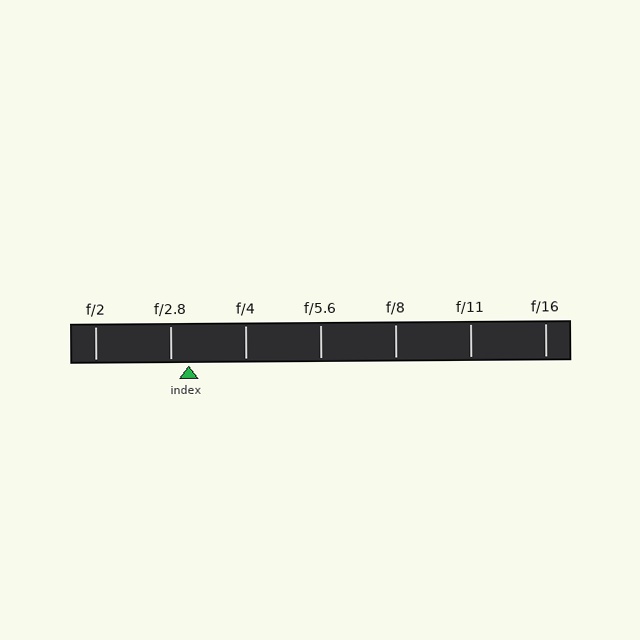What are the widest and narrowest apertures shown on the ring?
The widest aperture shown is f/2 and the narrowest is f/16.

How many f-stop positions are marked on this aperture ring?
There are 7 f-stop positions marked.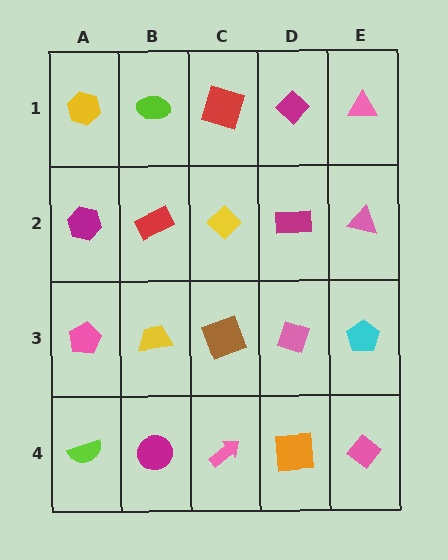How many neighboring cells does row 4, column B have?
3.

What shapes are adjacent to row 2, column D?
A magenta diamond (row 1, column D), a pink diamond (row 3, column D), a yellow diamond (row 2, column C), a pink triangle (row 2, column E).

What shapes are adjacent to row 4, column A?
A pink pentagon (row 3, column A), a magenta circle (row 4, column B).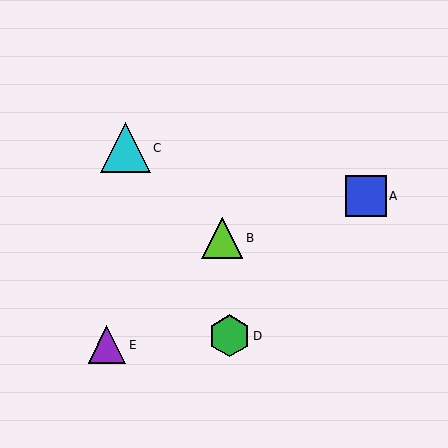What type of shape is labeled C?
Shape C is a cyan triangle.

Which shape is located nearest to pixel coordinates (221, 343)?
The green hexagon (labeled D) at (229, 336) is nearest to that location.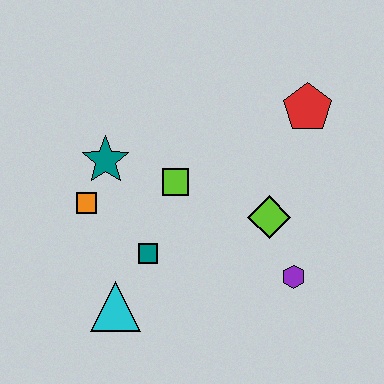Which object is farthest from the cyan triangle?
The red pentagon is farthest from the cyan triangle.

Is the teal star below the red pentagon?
Yes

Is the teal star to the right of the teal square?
No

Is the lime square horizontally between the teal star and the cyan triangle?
No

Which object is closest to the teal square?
The cyan triangle is closest to the teal square.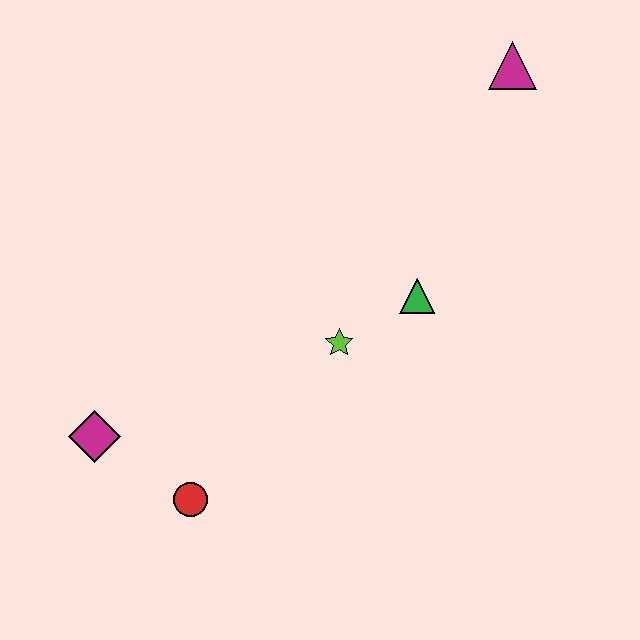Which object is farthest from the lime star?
The magenta triangle is farthest from the lime star.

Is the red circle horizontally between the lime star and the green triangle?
No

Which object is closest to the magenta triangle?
The green triangle is closest to the magenta triangle.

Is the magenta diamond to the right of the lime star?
No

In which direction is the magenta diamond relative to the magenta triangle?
The magenta diamond is to the left of the magenta triangle.